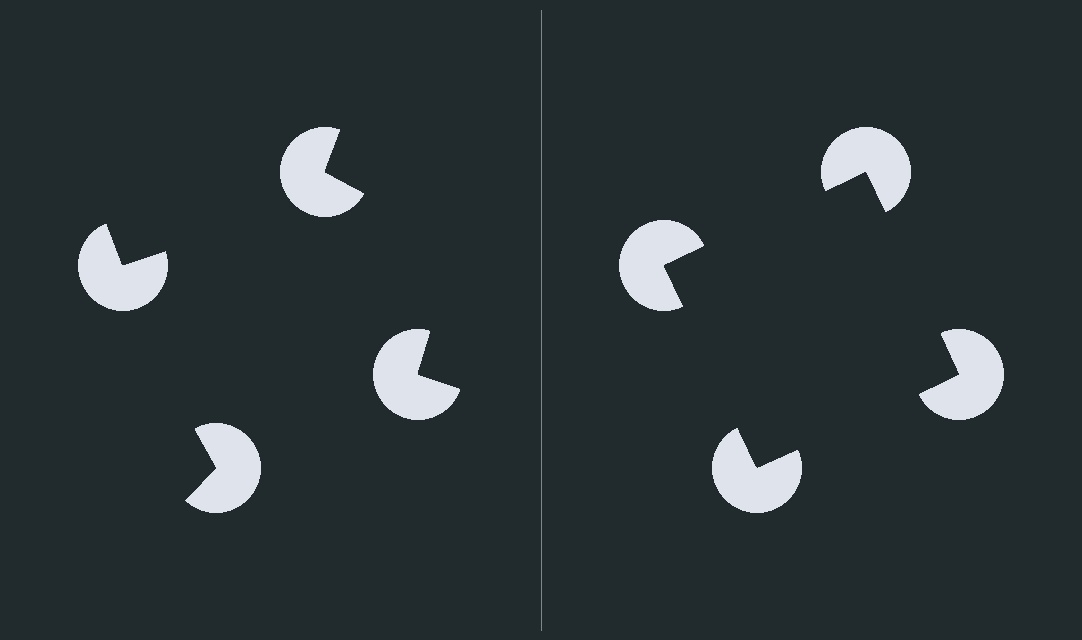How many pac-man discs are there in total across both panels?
8 — 4 on each side.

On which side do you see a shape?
An illusory square appears on the right side. On the left side the wedge cuts are rotated, so no coherent shape forms.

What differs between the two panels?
The pac-man discs are positioned identically on both sides; only the wedge orientations differ. On the right they align to a square; on the left they are misaligned.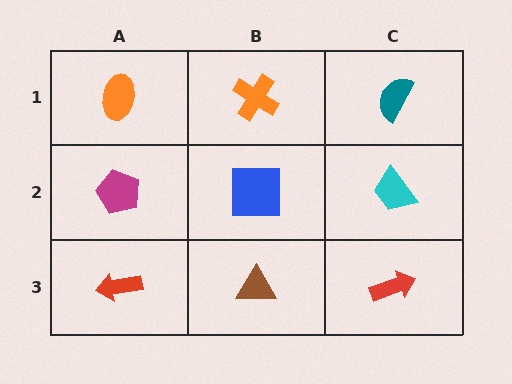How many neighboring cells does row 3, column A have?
2.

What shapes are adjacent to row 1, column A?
A magenta pentagon (row 2, column A), an orange cross (row 1, column B).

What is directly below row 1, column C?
A cyan trapezoid.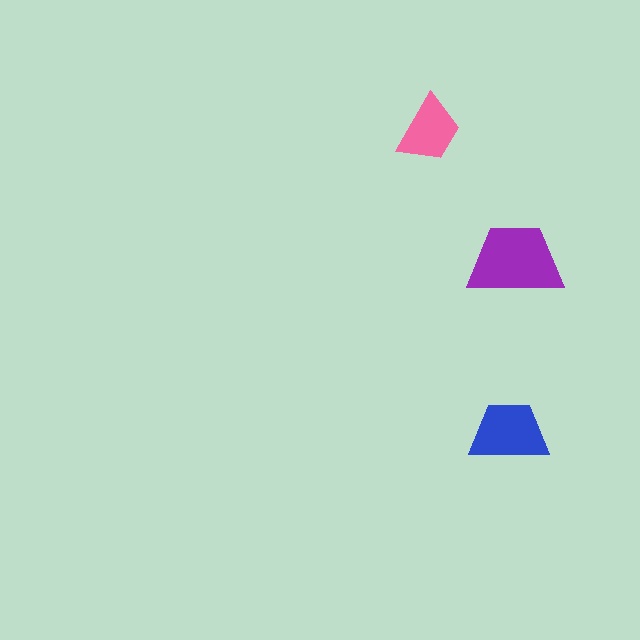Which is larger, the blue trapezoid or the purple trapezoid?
The purple one.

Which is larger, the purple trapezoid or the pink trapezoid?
The purple one.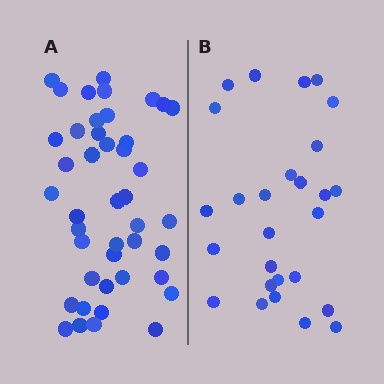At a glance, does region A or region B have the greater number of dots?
Region A (the left region) has more dots.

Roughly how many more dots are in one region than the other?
Region A has approximately 15 more dots than region B.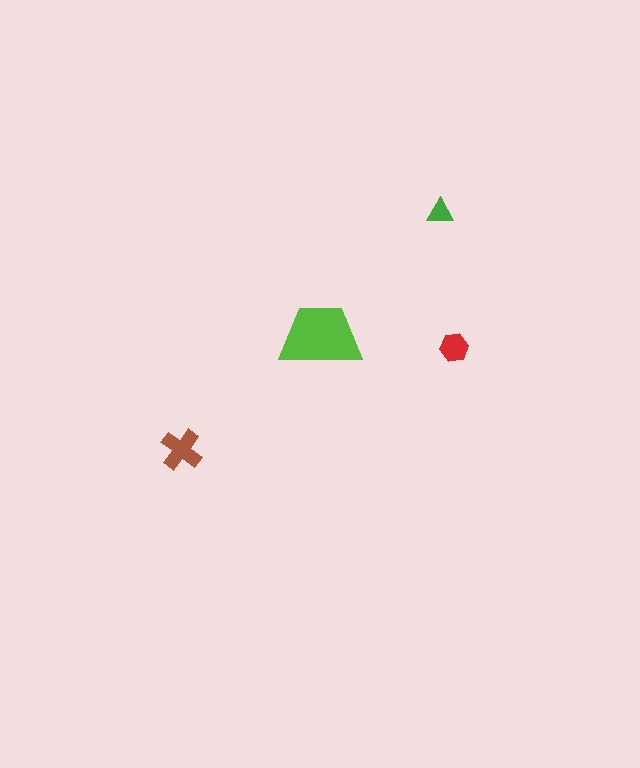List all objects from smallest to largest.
The green triangle, the red hexagon, the brown cross, the lime trapezoid.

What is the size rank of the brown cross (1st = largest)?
2nd.